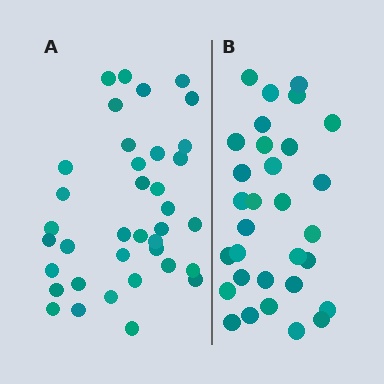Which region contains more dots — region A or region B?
Region A (the left region) has more dots.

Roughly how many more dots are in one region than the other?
Region A has about 6 more dots than region B.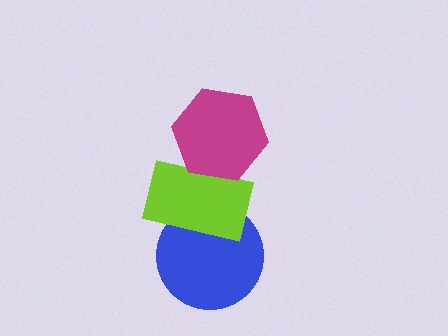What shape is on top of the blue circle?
The lime rectangle is on top of the blue circle.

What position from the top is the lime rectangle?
The lime rectangle is 2nd from the top.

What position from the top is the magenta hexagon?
The magenta hexagon is 1st from the top.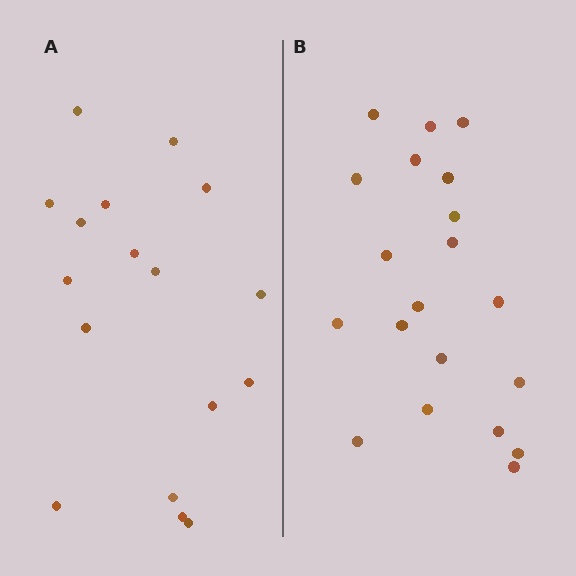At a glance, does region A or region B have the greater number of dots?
Region B (the right region) has more dots.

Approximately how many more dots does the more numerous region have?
Region B has just a few more — roughly 2 or 3 more dots than region A.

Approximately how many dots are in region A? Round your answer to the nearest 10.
About 20 dots. (The exact count is 17, which rounds to 20.)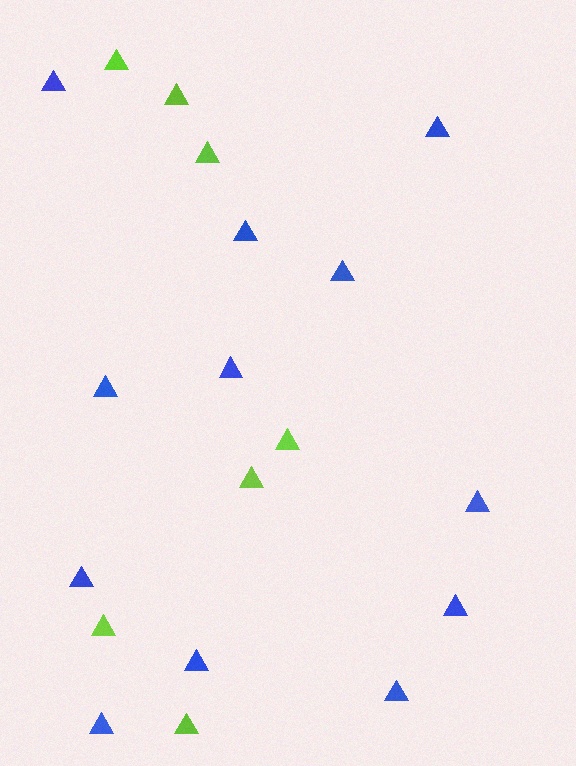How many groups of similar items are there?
There are 2 groups: one group of lime triangles (7) and one group of blue triangles (12).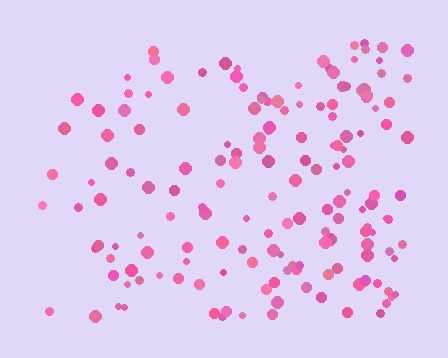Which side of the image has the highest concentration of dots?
The right.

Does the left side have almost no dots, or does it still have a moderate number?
Still a moderate number, just noticeably fewer than the right.